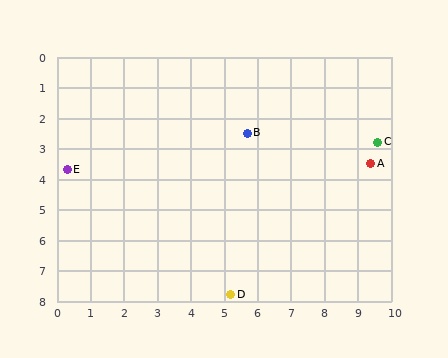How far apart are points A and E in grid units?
Points A and E are about 9.1 grid units apart.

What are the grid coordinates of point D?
Point D is at approximately (5.2, 7.8).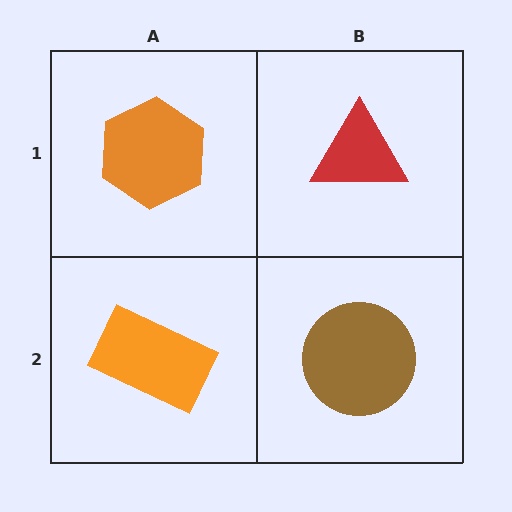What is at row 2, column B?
A brown circle.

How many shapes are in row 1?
2 shapes.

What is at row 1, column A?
An orange hexagon.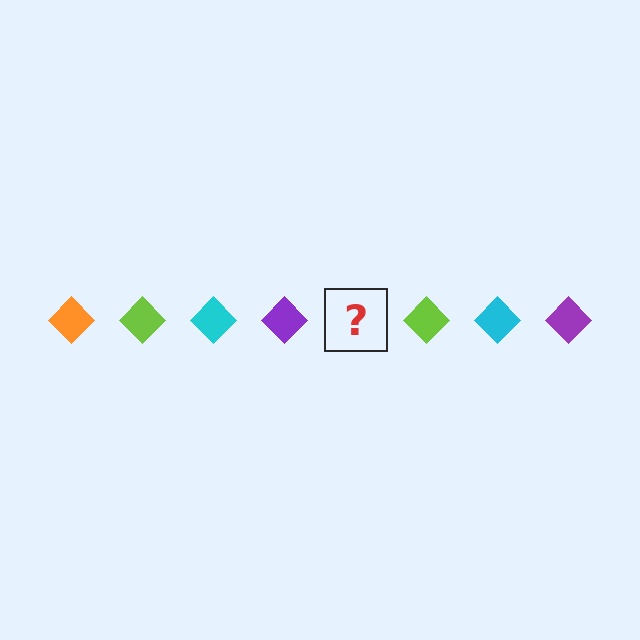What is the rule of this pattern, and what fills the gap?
The rule is that the pattern cycles through orange, lime, cyan, purple diamonds. The gap should be filled with an orange diamond.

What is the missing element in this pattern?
The missing element is an orange diamond.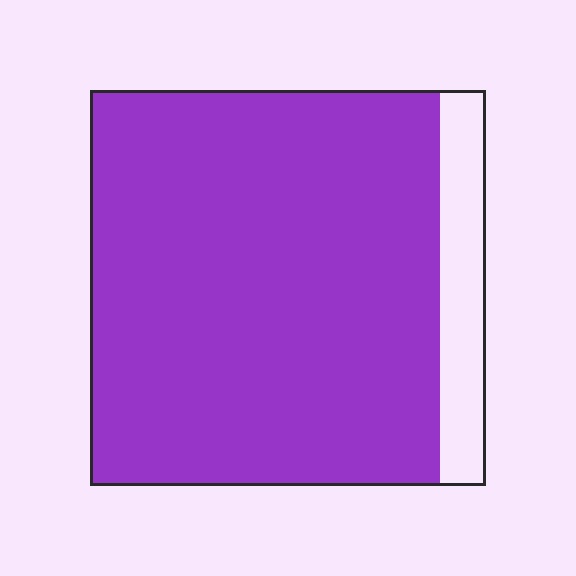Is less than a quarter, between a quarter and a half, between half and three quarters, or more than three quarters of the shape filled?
More than three quarters.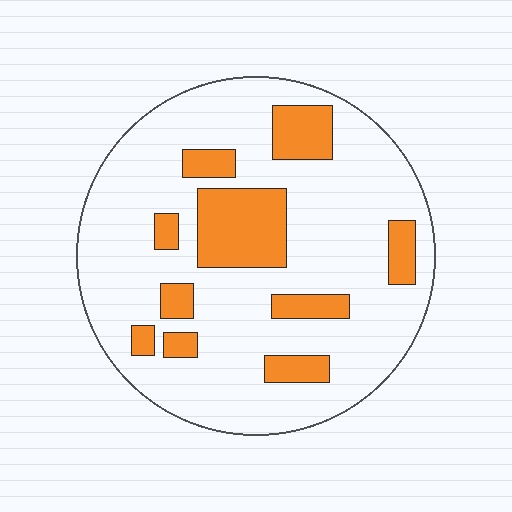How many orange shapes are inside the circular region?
10.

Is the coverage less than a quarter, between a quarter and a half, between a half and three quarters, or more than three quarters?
Less than a quarter.